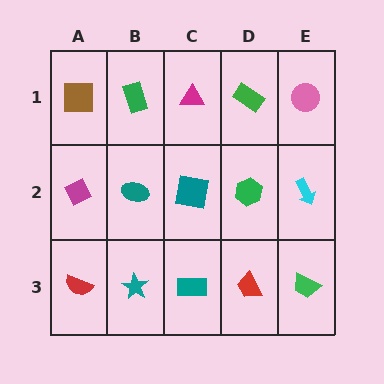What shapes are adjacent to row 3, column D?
A green hexagon (row 2, column D), a teal rectangle (row 3, column C), a green trapezoid (row 3, column E).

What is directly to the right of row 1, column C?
A green rectangle.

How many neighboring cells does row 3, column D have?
3.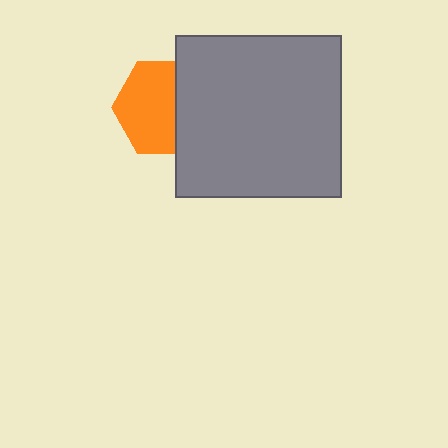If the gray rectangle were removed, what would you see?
You would see the complete orange hexagon.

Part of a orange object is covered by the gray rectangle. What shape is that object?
It is a hexagon.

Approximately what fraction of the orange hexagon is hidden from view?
Roughly 36% of the orange hexagon is hidden behind the gray rectangle.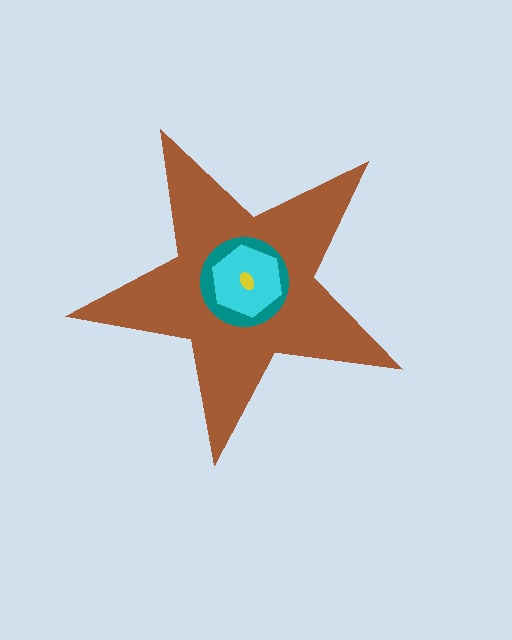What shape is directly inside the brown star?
The teal circle.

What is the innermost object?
The yellow ellipse.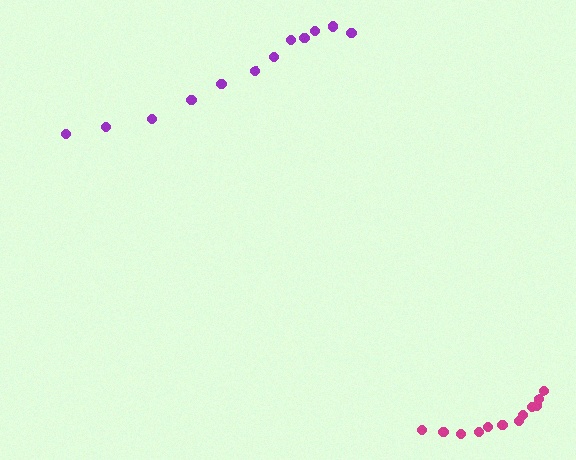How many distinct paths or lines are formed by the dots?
There are 2 distinct paths.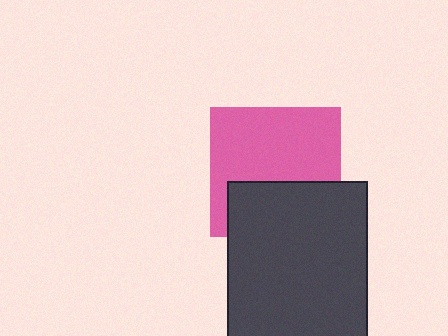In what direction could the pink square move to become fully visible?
The pink square could move up. That would shift it out from behind the dark gray rectangle entirely.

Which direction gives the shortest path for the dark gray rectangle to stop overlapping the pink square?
Moving down gives the shortest separation.